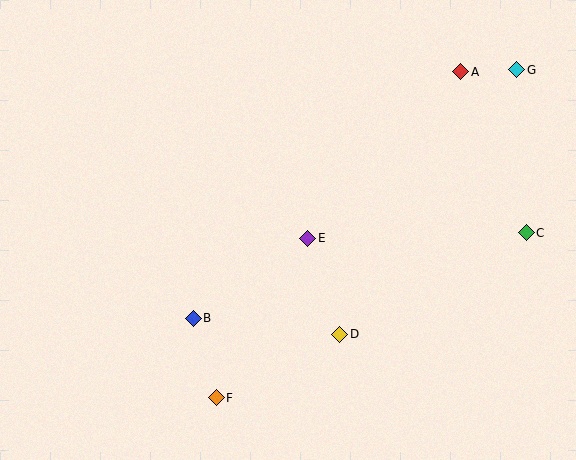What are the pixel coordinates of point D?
Point D is at (340, 334).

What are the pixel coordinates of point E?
Point E is at (308, 238).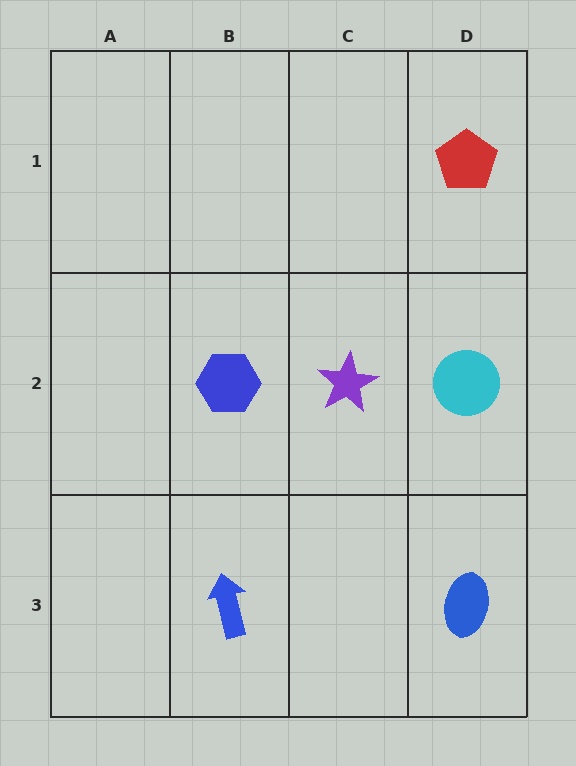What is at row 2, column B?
A blue hexagon.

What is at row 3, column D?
A blue ellipse.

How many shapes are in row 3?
2 shapes.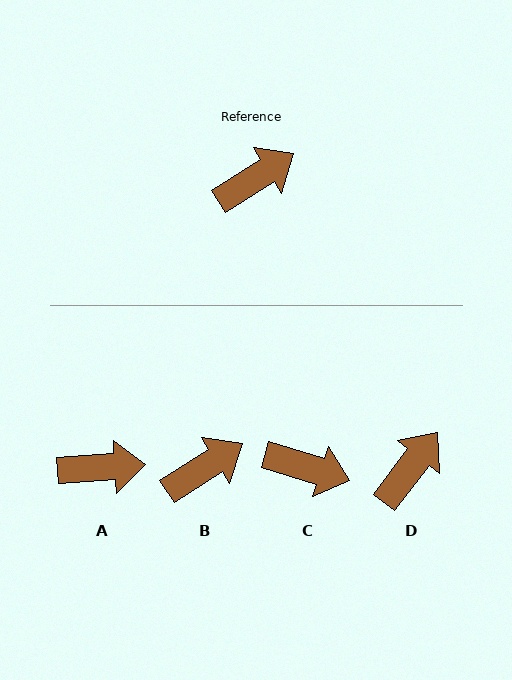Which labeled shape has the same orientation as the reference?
B.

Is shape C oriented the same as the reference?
No, it is off by about 49 degrees.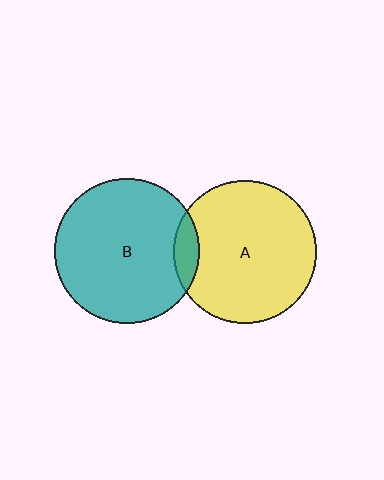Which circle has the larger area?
Circle B (teal).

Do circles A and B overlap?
Yes.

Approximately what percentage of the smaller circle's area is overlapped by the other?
Approximately 10%.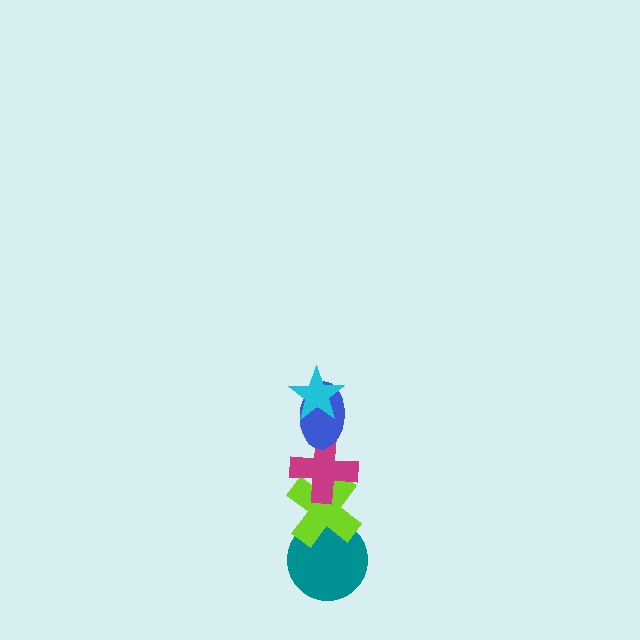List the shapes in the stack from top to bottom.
From top to bottom: the cyan star, the blue ellipse, the magenta cross, the lime cross, the teal circle.